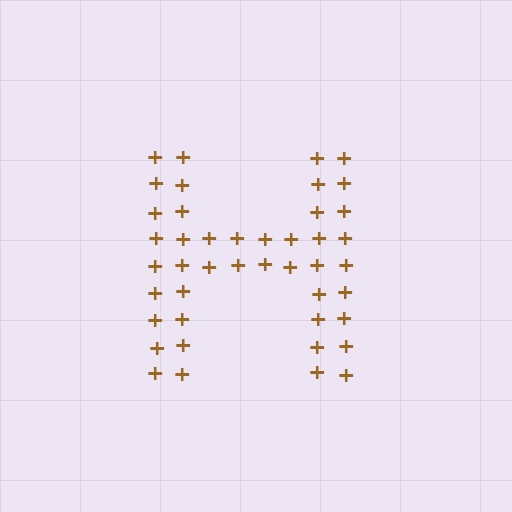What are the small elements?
The small elements are plus signs.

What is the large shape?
The large shape is the letter H.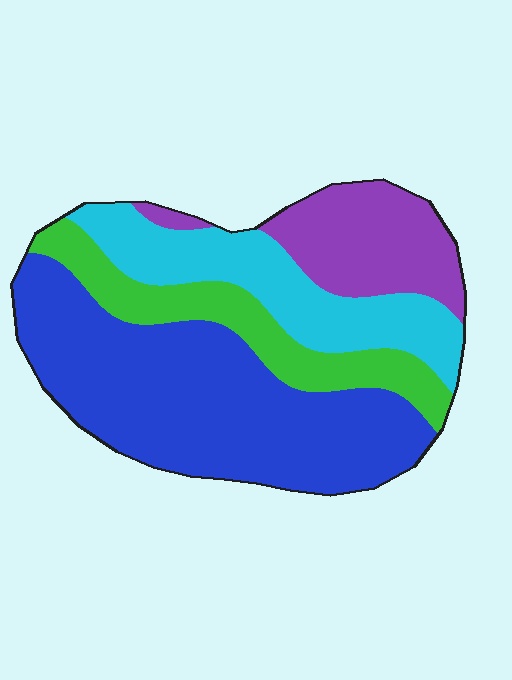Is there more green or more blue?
Blue.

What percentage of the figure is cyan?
Cyan takes up less than a quarter of the figure.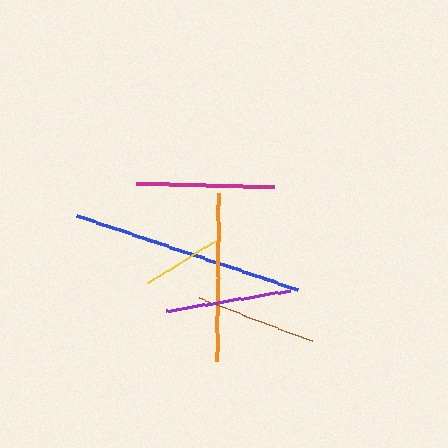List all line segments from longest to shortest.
From longest to shortest: blue, orange, magenta, purple, brown, yellow.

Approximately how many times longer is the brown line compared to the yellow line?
The brown line is approximately 1.5 times the length of the yellow line.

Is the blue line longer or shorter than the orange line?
The blue line is longer than the orange line.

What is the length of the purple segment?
The purple segment is approximately 126 pixels long.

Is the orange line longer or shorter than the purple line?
The orange line is longer than the purple line.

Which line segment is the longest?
The blue line is the longest at approximately 234 pixels.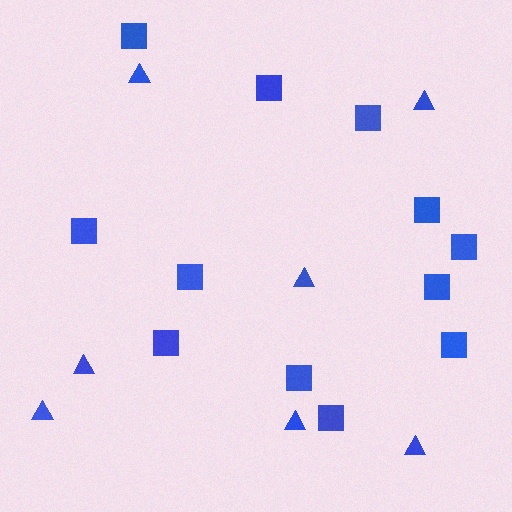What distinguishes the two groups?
There are 2 groups: one group of triangles (7) and one group of squares (12).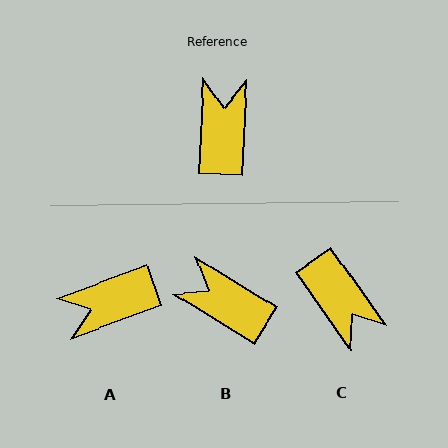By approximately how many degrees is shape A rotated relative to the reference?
Approximately 113 degrees counter-clockwise.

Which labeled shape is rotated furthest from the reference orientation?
C, about 142 degrees away.